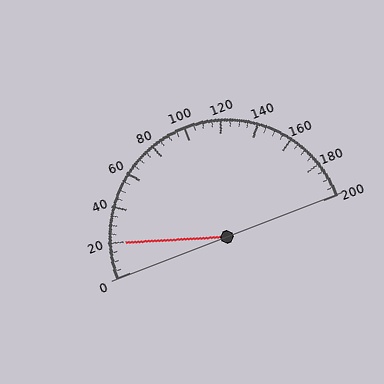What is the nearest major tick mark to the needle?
The nearest major tick mark is 20.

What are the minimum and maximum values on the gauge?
The gauge ranges from 0 to 200.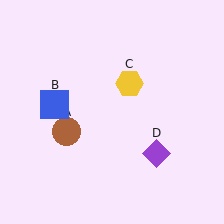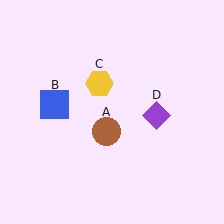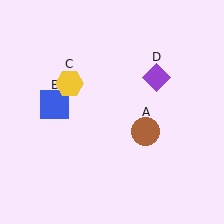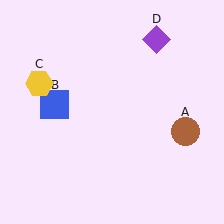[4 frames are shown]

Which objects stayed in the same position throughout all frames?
Blue square (object B) remained stationary.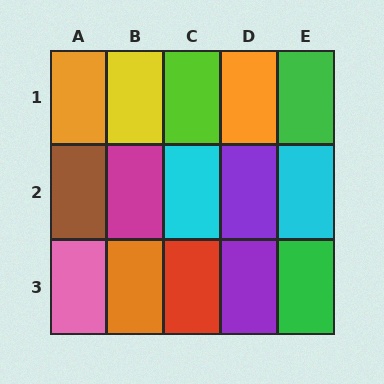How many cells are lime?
1 cell is lime.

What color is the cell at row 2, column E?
Cyan.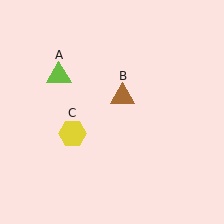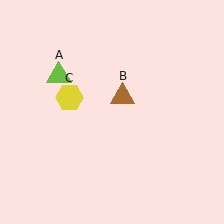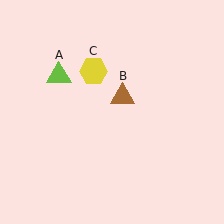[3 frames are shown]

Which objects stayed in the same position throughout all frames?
Lime triangle (object A) and brown triangle (object B) remained stationary.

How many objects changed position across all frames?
1 object changed position: yellow hexagon (object C).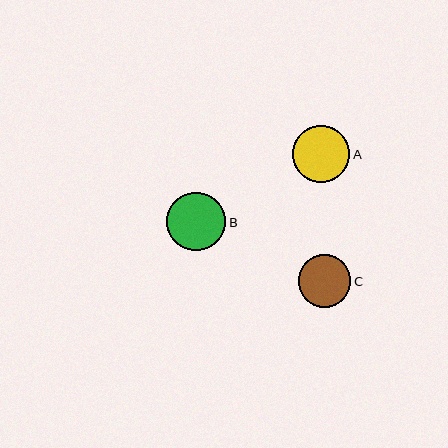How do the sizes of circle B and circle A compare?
Circle B and circle A are approximately the same size.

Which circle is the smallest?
Circle C is the smallest with a size of approximately 52 pixels.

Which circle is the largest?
Circle B is the largest with a size of approximately 59 pixels.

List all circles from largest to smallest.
From largest to smallest: B, A, C.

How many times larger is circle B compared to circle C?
Circle B is approximately 1.1 times the size of circle C.